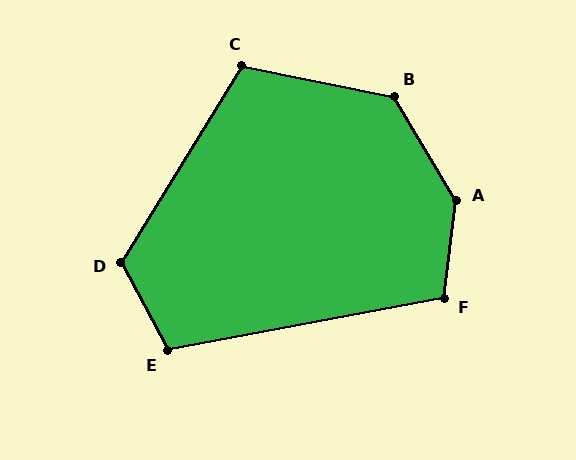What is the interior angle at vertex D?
Approximately 120 degrees (obtuse).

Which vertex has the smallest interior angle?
E, at approximately 107 degrees.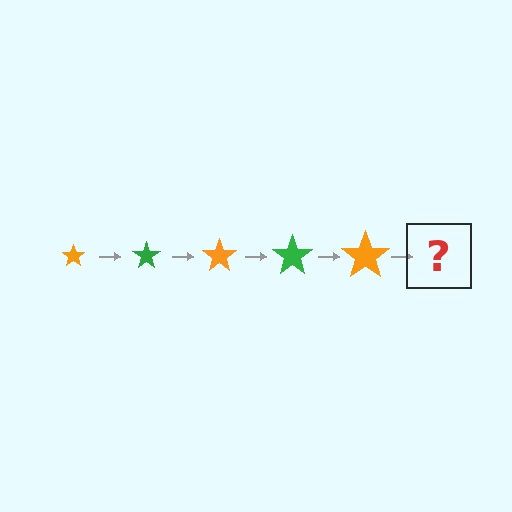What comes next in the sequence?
The next element should be a green star, larger than the previous one.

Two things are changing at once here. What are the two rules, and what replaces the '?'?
The two rules are that the star grows larger each step and the color cycles through orange and green. The '?' should be a green star, larger than the previous one.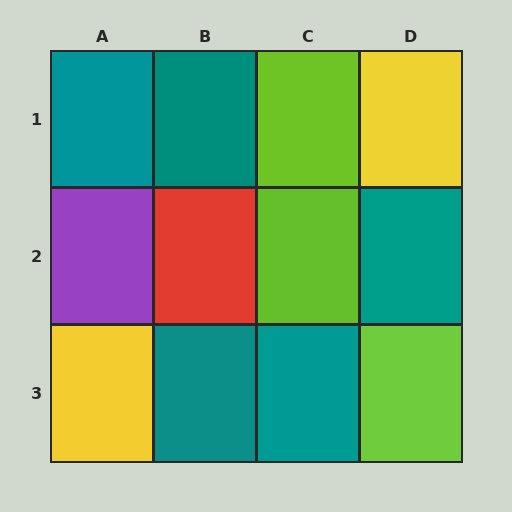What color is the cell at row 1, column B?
Teal.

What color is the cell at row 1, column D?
Yellow.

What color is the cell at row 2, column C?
Lime.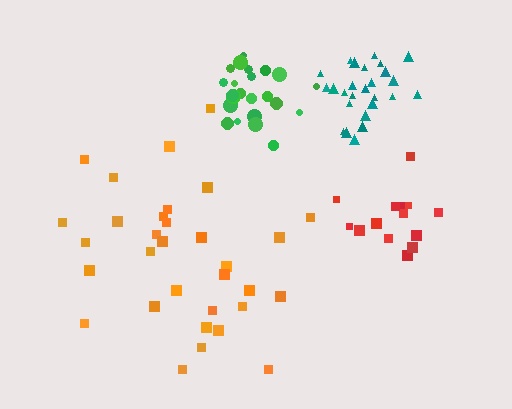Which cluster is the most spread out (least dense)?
Orange.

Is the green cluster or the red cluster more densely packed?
Green.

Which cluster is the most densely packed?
Teal.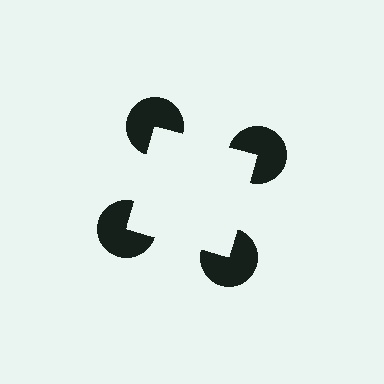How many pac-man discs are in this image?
There are 4 — one at each vertex of the illusory square.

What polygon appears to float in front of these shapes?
An illusory square — its edges are inferred from the aligned wedge cuts in the pac-man discs, not physically drawn.